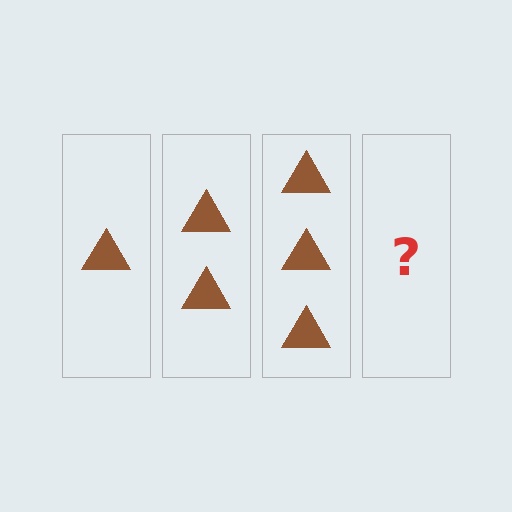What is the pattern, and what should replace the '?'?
The pattern is that each step adds one more triangle. The '?' should be 4 triangles.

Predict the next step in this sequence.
The next step is 4 triangles.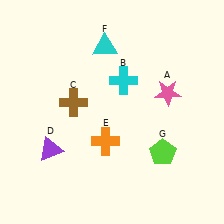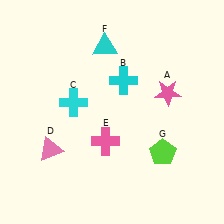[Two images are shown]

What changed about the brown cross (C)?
In Image 1, C is brown. In Image 2, it changed to cyan.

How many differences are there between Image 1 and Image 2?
There are 3 differences between the two images.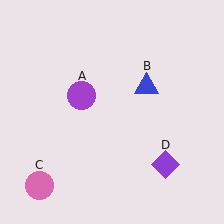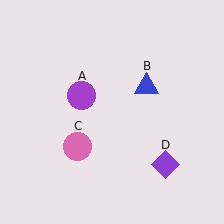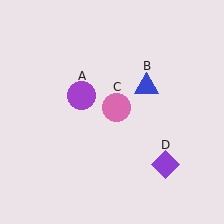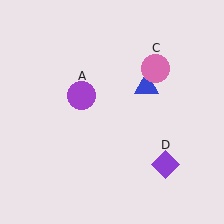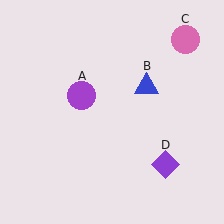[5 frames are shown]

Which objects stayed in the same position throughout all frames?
Purple circle (object A) and blue triangle (object B) and purple diamond (object D) remained stationary.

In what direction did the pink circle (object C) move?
The pink circle (object C) moved up and to the right.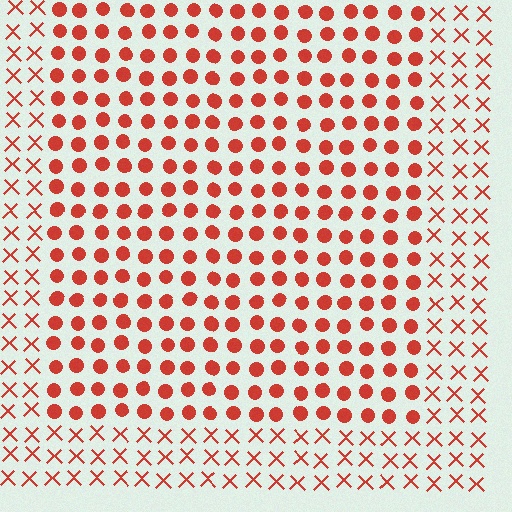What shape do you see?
I see a rectangle.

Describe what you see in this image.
The image is filled with small red elements arranged in a uniform grid. A rectangle-shaped region contains circles, while the surrounding area contains X marks. The boundary is defined purely by the change in element shape.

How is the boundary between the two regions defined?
The boundary is defined by a change in element shape: circles inside vs. X marks outside. All elements share the same color and spacing.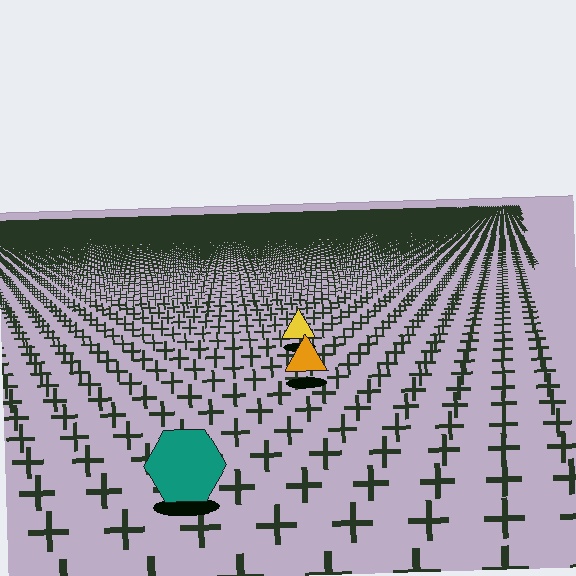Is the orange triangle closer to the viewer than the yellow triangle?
Yes. The orange triangle is closer — you can tell from the texture gradient: the ground texture is coarser near it.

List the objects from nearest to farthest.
From nearest to farthest: the teal hexagon, the orange triangle, the yellow triangle.